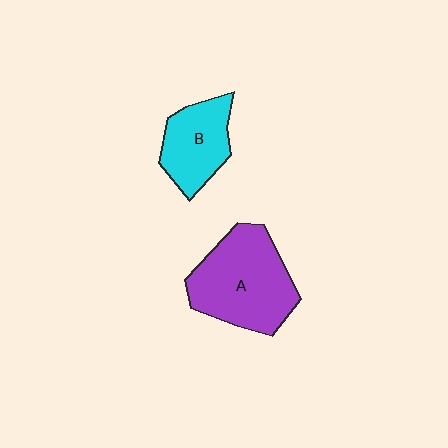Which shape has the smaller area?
Shape B (cyan).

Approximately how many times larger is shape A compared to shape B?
Approximately 1.6 times.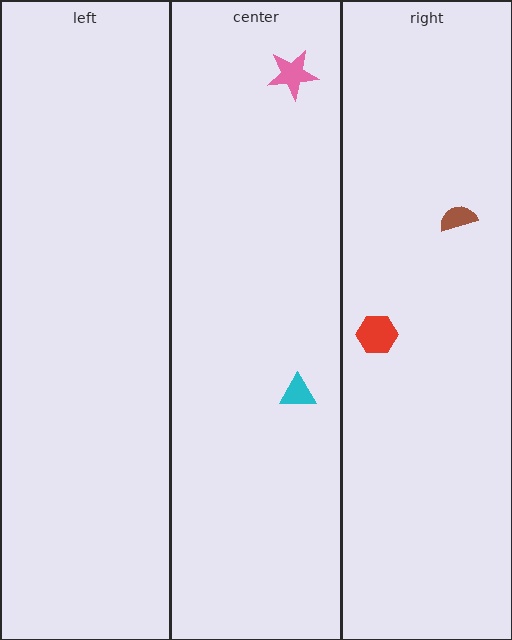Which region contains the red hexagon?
The right region.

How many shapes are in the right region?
2.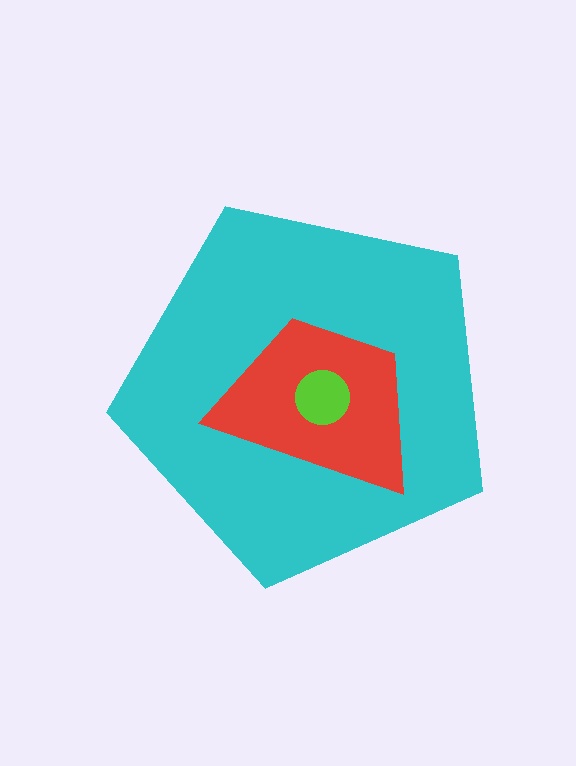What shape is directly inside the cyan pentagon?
The red trapezoid.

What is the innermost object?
The lime circle.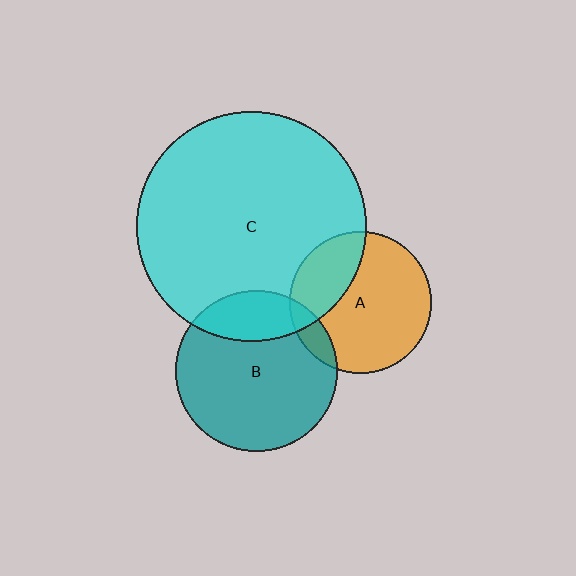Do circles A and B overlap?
Yes.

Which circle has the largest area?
Circle C (cyan).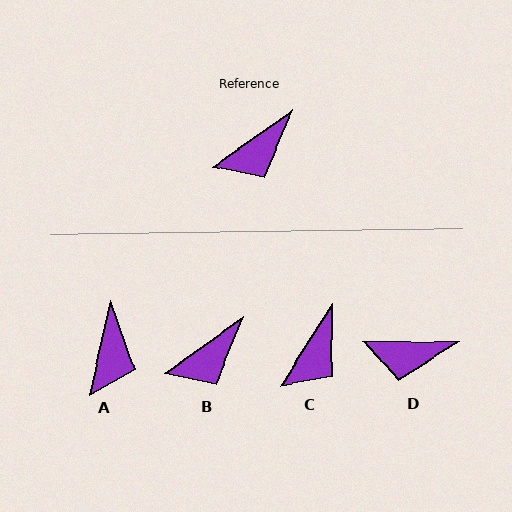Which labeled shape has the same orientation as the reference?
B.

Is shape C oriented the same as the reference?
No, it is off by about 22 degrees.